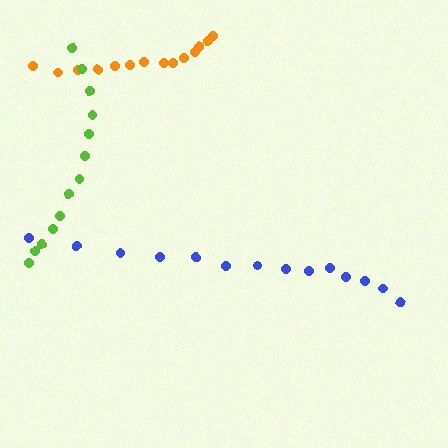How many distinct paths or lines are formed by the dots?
There are 3 distinct paths.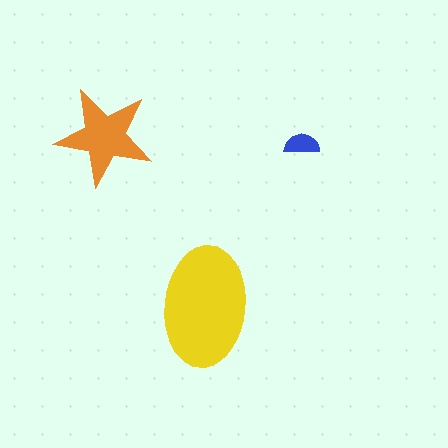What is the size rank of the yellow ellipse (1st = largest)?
1st.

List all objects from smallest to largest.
The blue semicircle, the orange star, the yellow ellipse.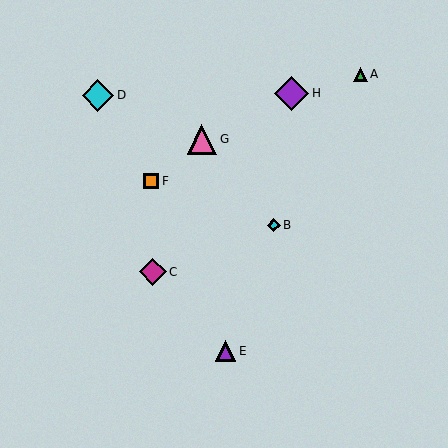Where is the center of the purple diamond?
The center of the purple diamond is at (291, 93).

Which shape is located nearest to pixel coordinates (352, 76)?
The green triangle (labeled A) at (360, 74) is nearest to that location.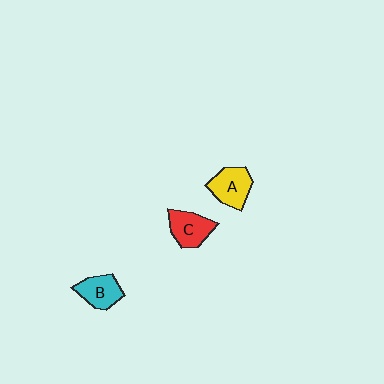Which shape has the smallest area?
Shape B (cyan).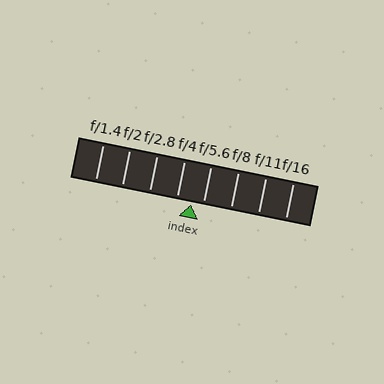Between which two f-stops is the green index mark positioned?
The index mark is between f/4 and f/5.6.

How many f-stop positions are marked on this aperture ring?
There are 8 f-stop positions marked.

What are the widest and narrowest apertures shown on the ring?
The widest aperture shown is f/1.4 and the narrowest is f/16.